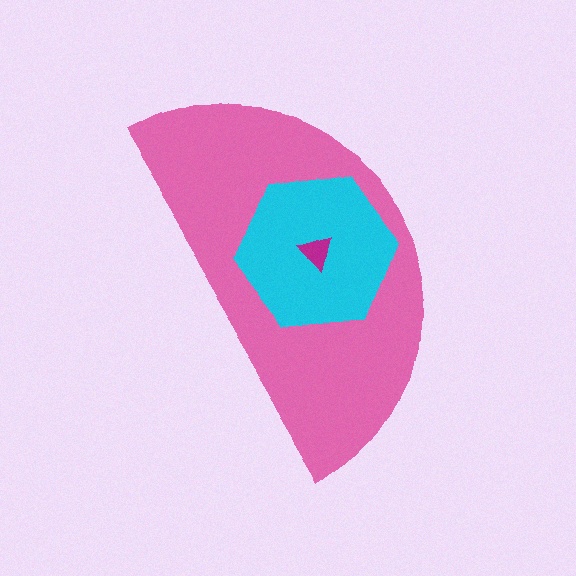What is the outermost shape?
The pink semicircle.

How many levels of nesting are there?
3.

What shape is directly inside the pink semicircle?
The cyan hexagon.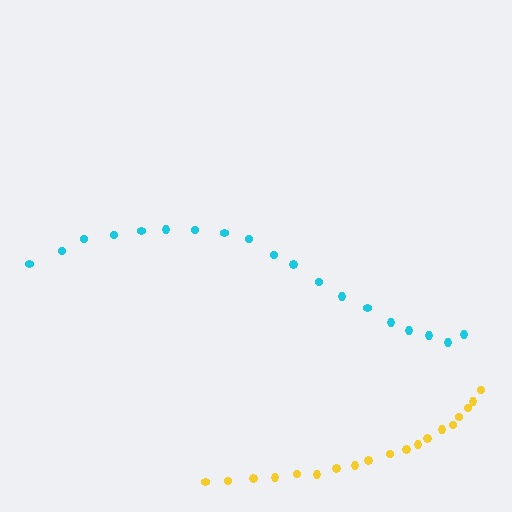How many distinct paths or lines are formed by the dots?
There are 2 distinct paths.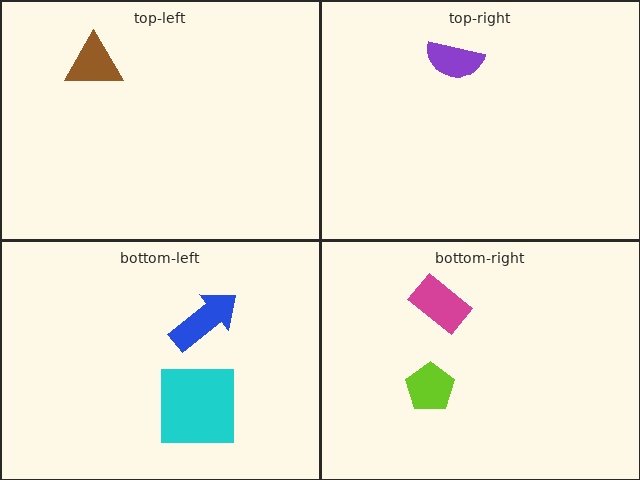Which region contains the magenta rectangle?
The bottom-right region.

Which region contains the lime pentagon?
The bottom-right region.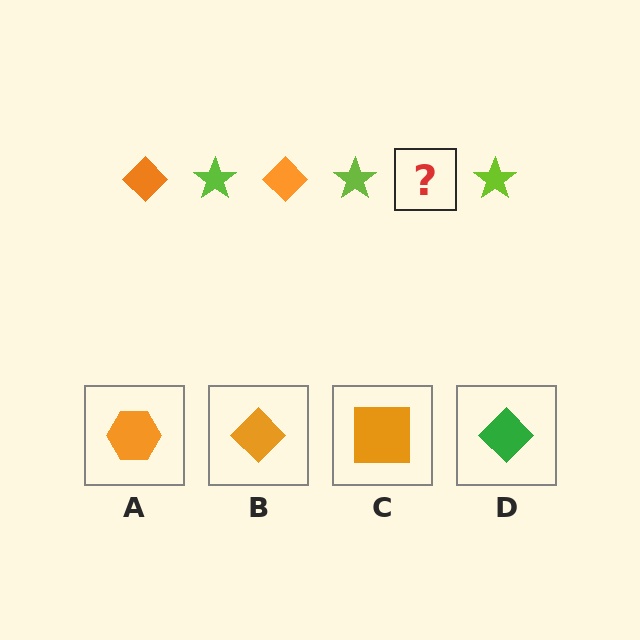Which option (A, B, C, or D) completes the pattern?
B.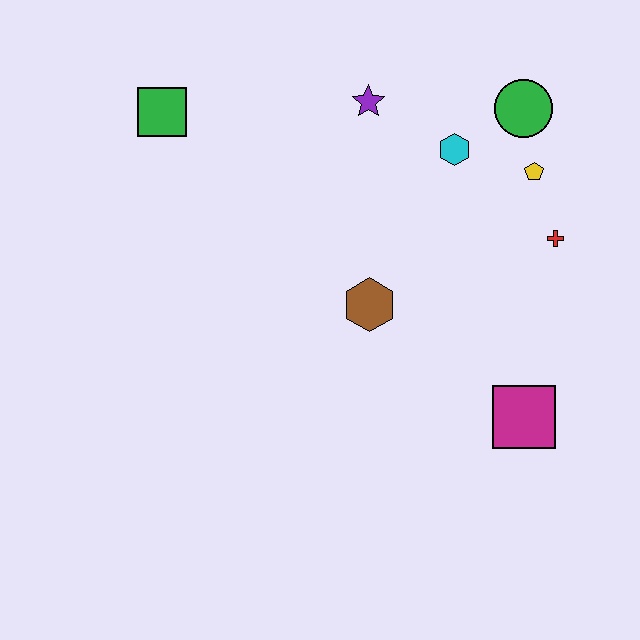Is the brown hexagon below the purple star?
Yes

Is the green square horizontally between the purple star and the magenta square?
No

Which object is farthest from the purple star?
The magenta square is farthest from the purple star.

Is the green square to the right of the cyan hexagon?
No